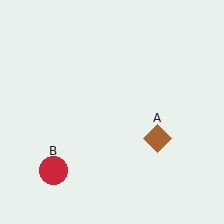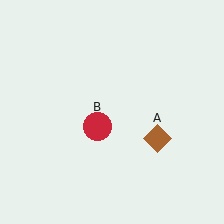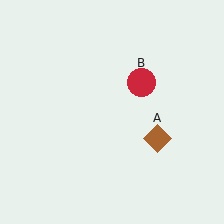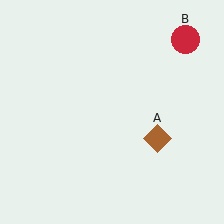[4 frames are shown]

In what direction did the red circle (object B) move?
The red circle (object B) moved up and to the right.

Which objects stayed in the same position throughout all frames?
Brown diamond (object A) remained stationary.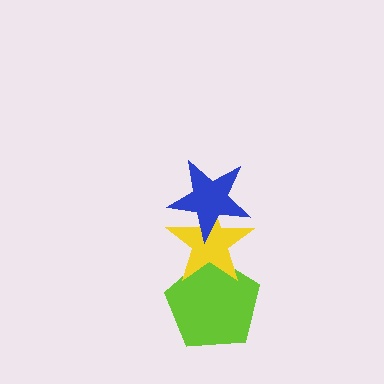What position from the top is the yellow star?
The yellow star is 2nd from the top.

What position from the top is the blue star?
The blue star is 1st from the top.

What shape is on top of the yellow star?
The blue star is on top of the yellow star.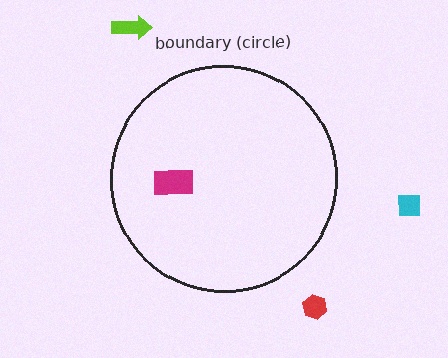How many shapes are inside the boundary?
1 inside, 3 outside.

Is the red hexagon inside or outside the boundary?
Outside.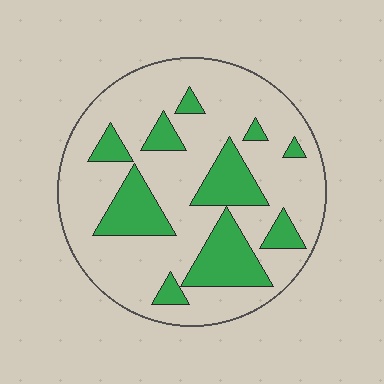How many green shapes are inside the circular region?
10.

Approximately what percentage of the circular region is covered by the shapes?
Approximately 25%.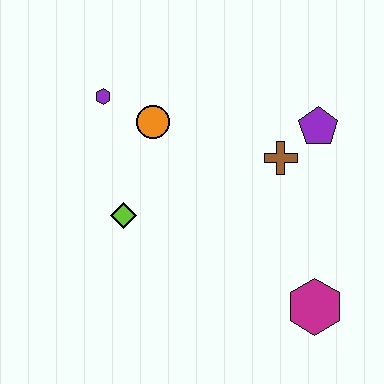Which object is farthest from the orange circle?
The magenta hexagon is farthest from the orange circle.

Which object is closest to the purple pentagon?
The brown cross is closest to the purple pentagon.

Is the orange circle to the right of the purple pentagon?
No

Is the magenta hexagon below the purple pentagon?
Yes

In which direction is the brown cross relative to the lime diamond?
The brown cross is to the right of the lime diamond.